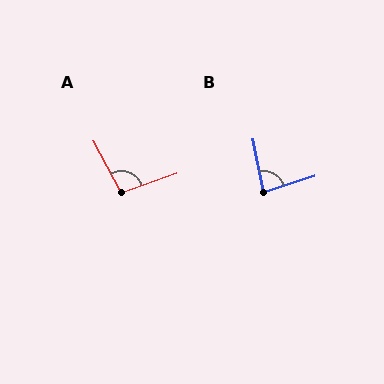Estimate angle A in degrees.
Approximately 99 degrees.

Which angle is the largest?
A, at approximately 99 degrees.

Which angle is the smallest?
B, at approximately 83 degrees.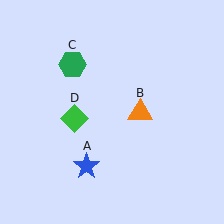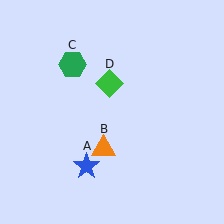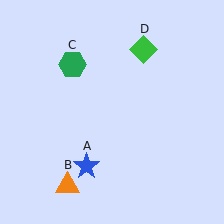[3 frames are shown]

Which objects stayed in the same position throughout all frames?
Blue star (object A) and green hexagon (object C) remained stationary.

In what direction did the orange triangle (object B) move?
The orange triangle (object B) moved down and to the left.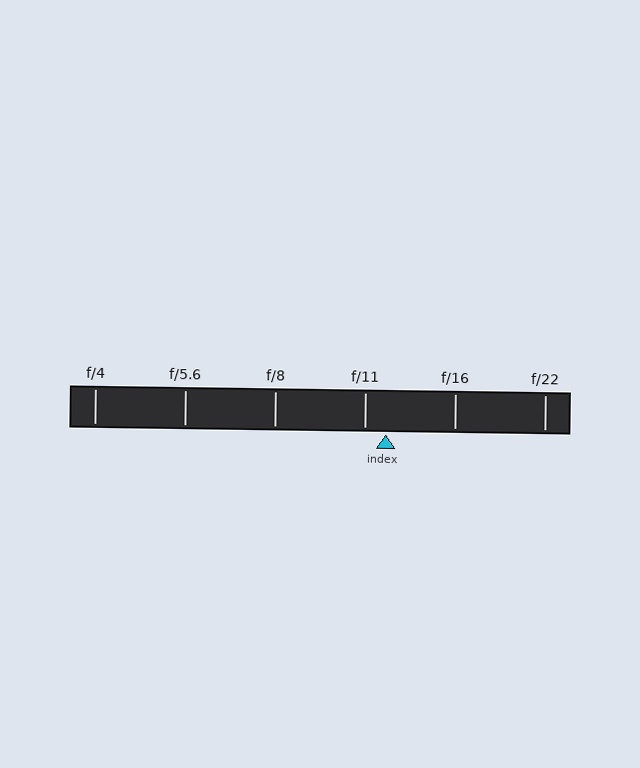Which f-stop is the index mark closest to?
The index mark is closest to f/11.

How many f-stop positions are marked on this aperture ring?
There are 6 f-stop positions marked.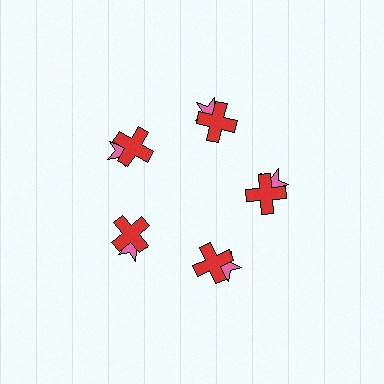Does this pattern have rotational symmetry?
Yes, this pattern has 5-fold rotational symmetry. It looks the same after rotating 72 degrees around the center.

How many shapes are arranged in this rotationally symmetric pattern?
There are 10 shapes, arranged in 5 groups of 2.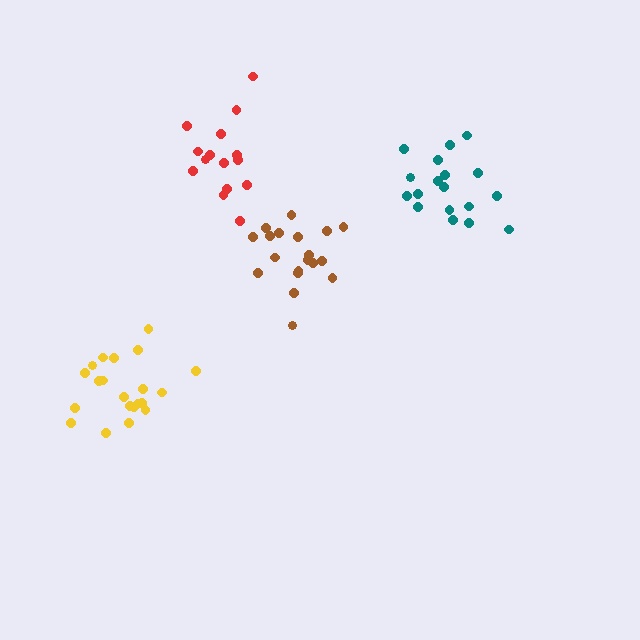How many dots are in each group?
Group 1: 15 dots, Group 2: 21 dots, Group 3: 18 dots, Group 4: 19 dots (73 total).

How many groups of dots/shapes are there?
There are 4 groups.